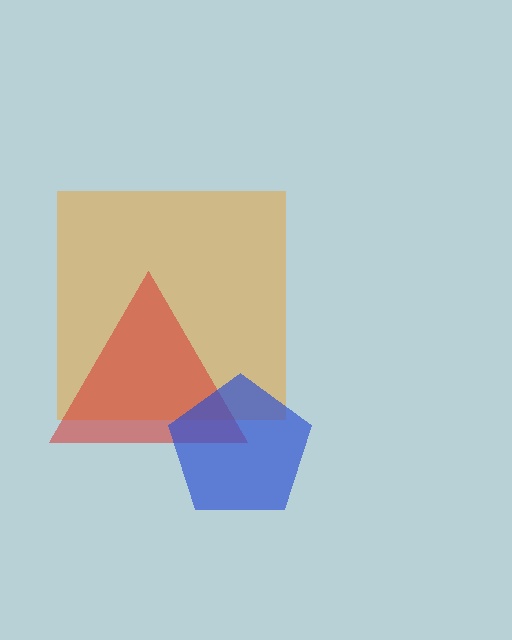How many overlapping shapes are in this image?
There are 3 overlapping shapes in the image.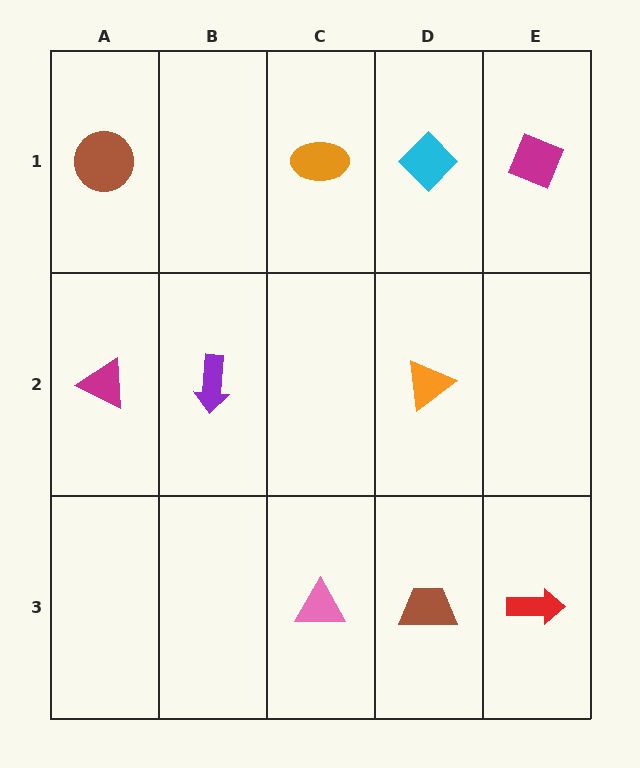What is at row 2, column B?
A purple arrow.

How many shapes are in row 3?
3 shapes.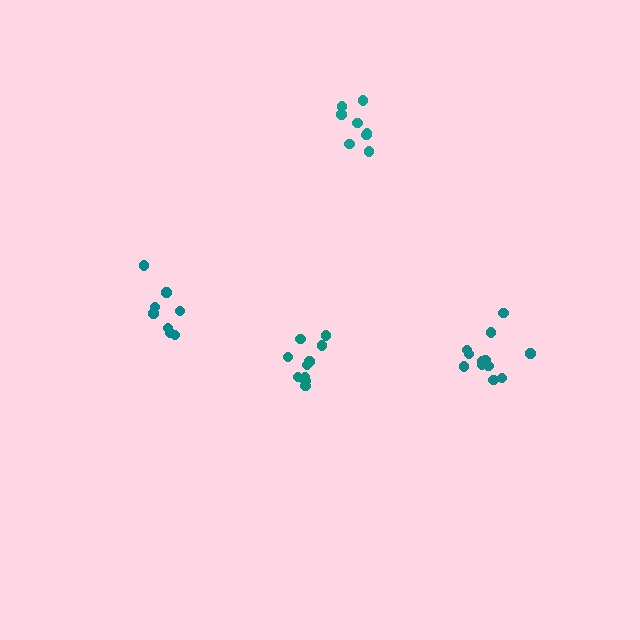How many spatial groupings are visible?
There are 4 spatial groupings.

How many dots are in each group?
Group 1: 12 dots, Group 2: 10 dots, Group 3: 8 dots, Group 4: 8 dots (38 total).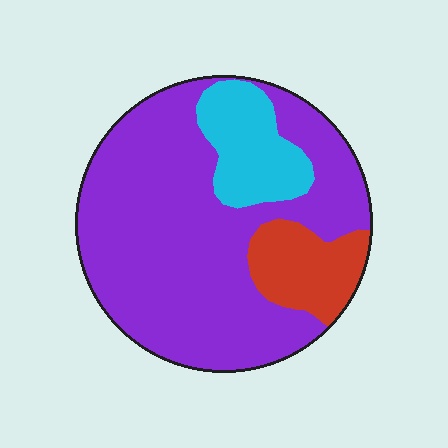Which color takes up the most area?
Purple, at roughly 75%.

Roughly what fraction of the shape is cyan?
Cyan takes up less than a quarter of the shape.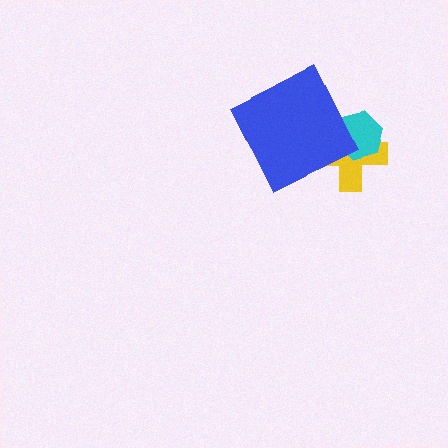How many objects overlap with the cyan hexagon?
2 objects overlap with the cyan hexagon.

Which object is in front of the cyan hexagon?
The blue square is in front of the cyan hexagon.